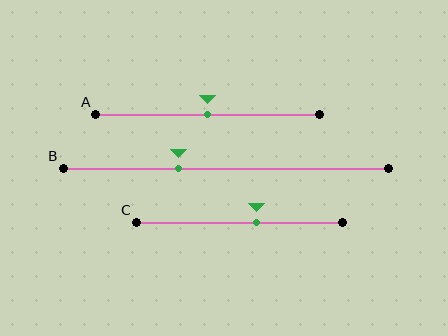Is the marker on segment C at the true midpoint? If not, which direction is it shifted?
No, the marker on segment C is shifted to the right by about 8% of the segment length.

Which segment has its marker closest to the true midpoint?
Segment A has its marker closest to the true midpoint.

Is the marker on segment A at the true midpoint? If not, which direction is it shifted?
Yes, the marker on segment A is at the true midpoint.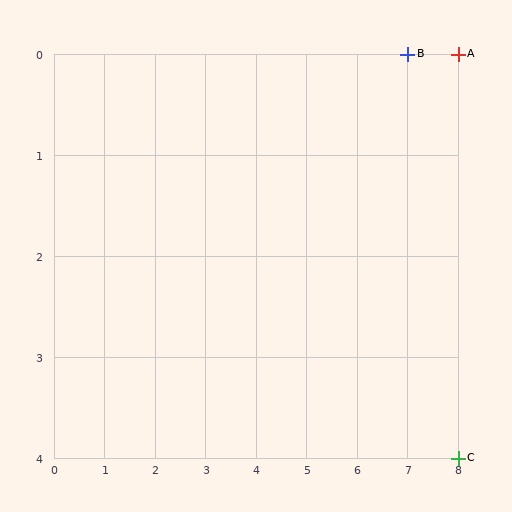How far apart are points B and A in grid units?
Points B and A are 1 column apart.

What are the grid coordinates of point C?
Point C is at grid coordinates (8, 4).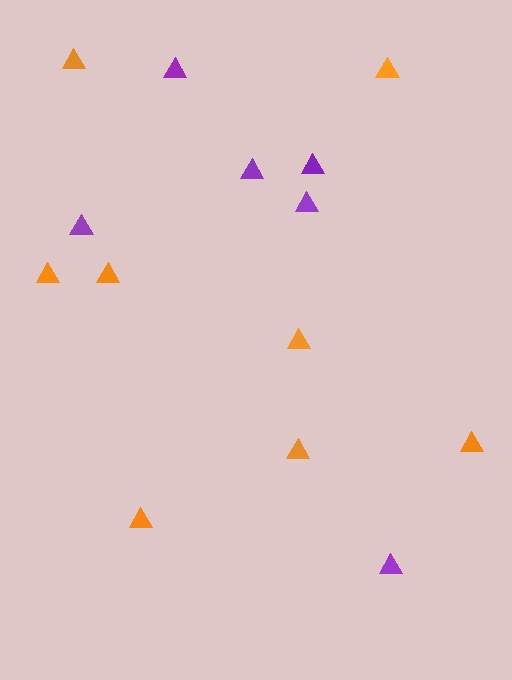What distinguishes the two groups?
There are 2 groups: one group of orange triangles (8) and one group of purple triangles (6).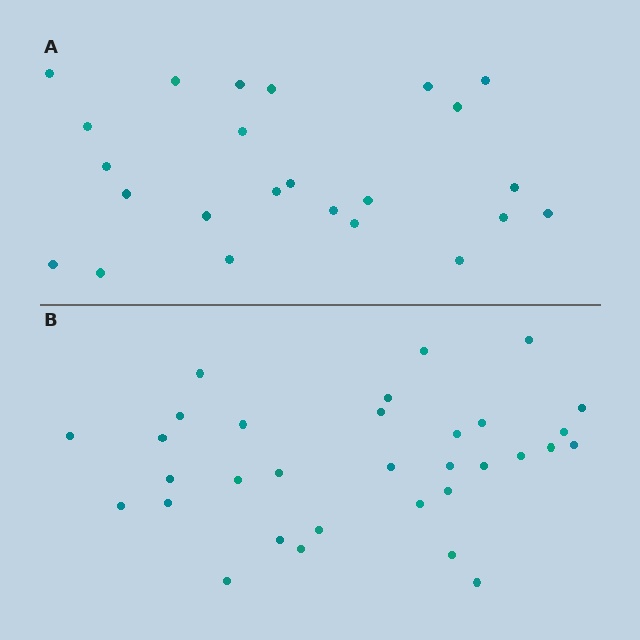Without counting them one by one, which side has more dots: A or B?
Region B (the bottom region) has more dots.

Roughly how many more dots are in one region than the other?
Region B has roughly 8 or so more dots than region A.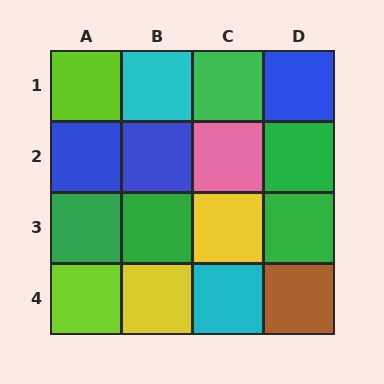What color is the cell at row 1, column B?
Cyan.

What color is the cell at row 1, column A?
Lime.